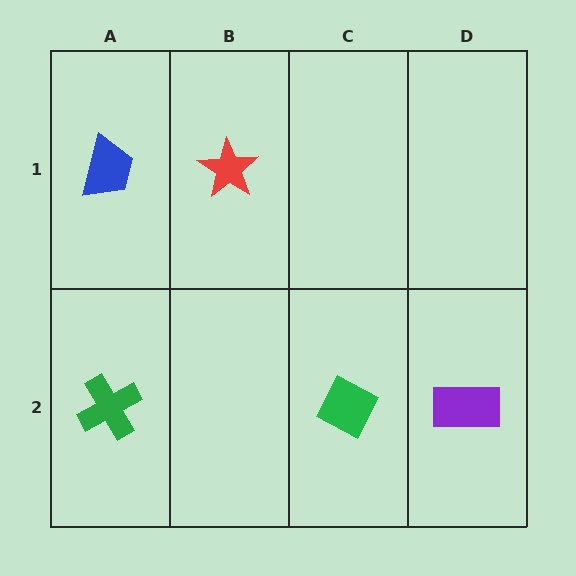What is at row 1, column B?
A red star.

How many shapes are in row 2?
3 shapes.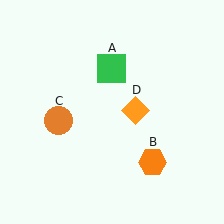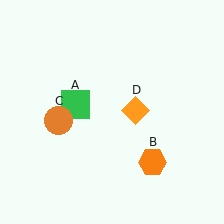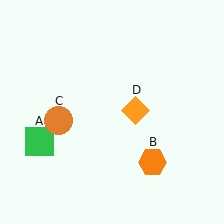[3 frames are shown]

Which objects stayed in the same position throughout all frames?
Orange hexagon (object B) and orange circle (object C) and orange diamond (object D) remained stationary.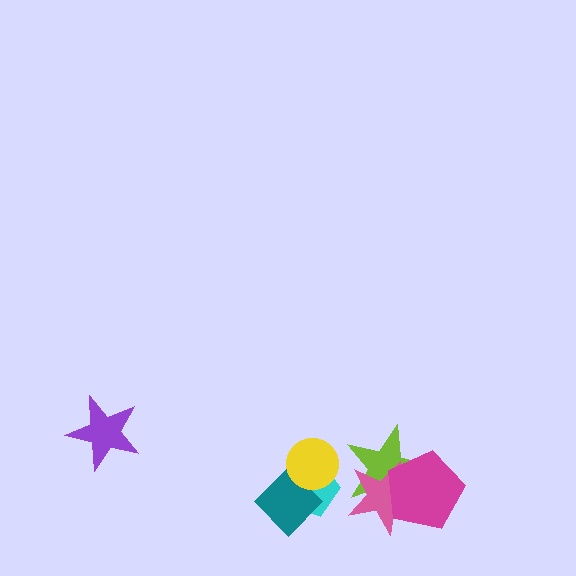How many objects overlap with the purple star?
0 objects overlap with the purple star.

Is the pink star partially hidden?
Yes, it is partially covered by another shape.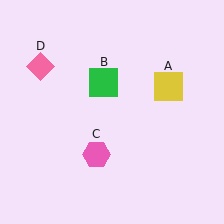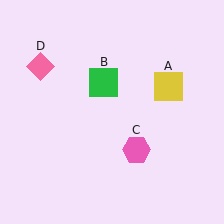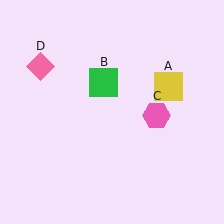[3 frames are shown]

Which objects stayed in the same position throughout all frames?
Yellow square (object A) and green square (object B) and pink diamond (object D) remained stationary.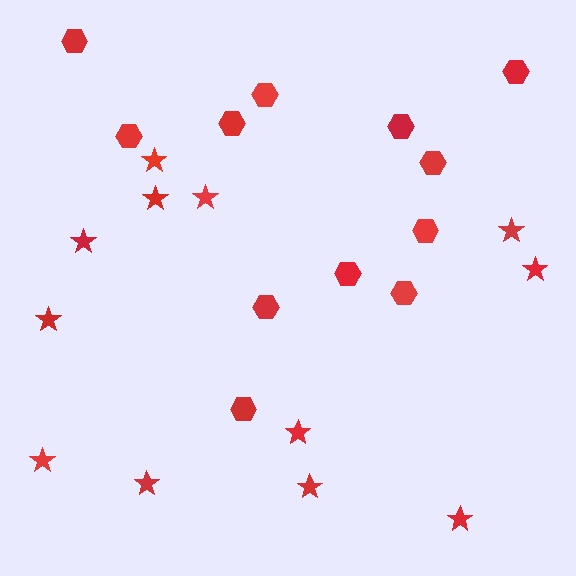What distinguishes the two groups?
There are 2 groups: one group of hexagons (12) and one group of stars (12).